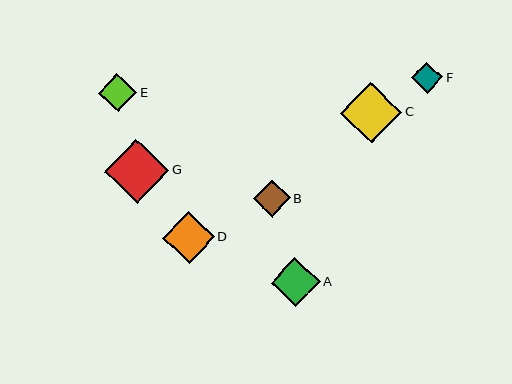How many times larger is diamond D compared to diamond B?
Diamond D is approximately 1.4 times the size of diamond B.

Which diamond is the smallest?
Diamond F is the smallest with a size of approximately 31 pixels.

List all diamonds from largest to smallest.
From largest to smallest: G, C, D, A, E, B, F.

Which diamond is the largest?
Diamond G is the largest with a size of approximately 64 pixels.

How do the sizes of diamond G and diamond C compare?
Diamond G and diamond C are approximately the same size.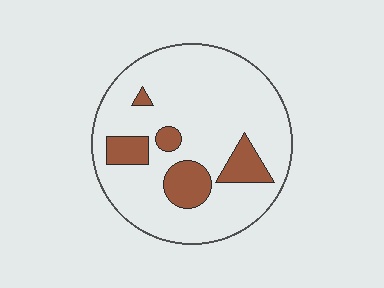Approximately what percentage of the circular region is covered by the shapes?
Approximately 15%.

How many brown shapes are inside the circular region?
5.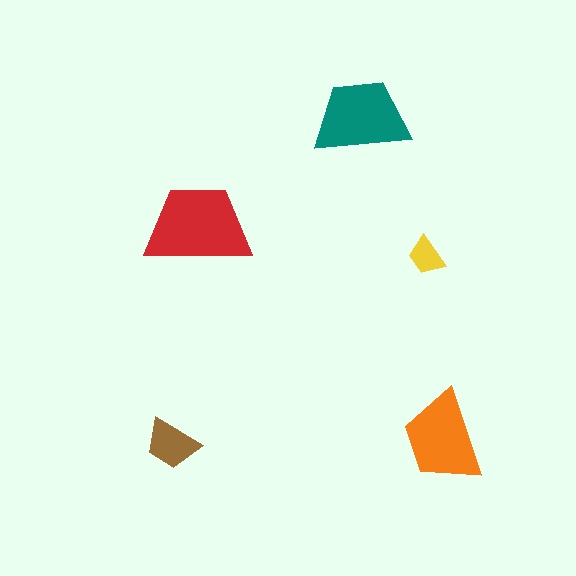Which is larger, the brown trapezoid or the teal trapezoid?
The teal one.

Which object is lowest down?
The brown trapezoid is bottommost.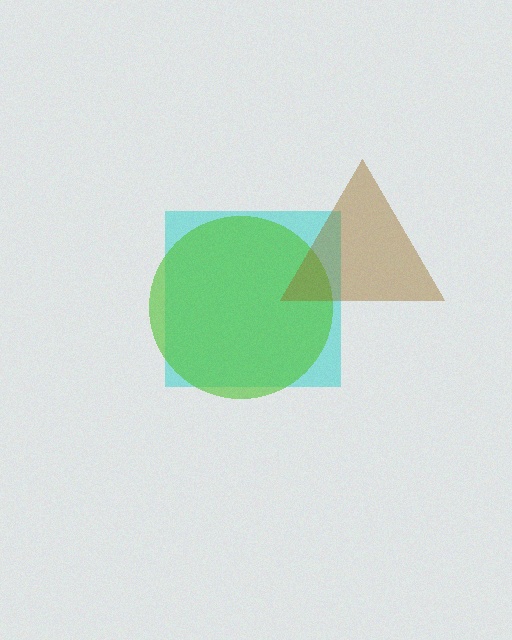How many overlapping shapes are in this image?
There are 3 overlapping shapes in the image.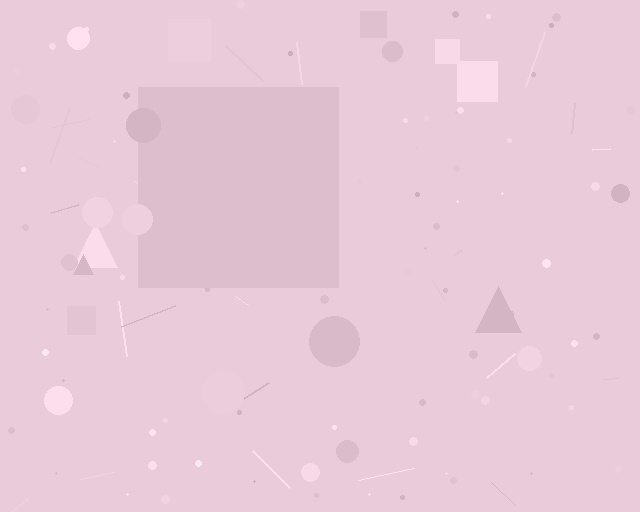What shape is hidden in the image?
A square is hidden in the image.